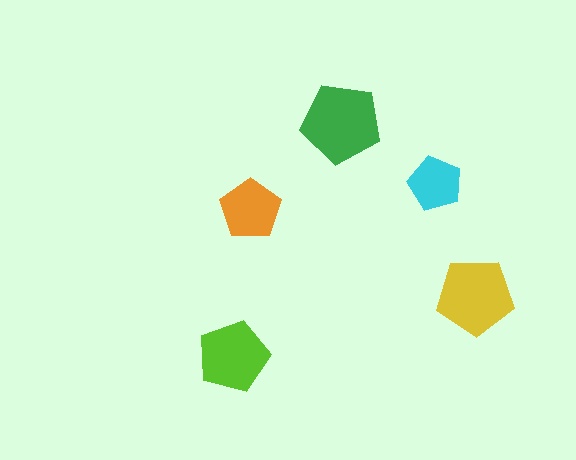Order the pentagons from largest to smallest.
the green one, the yellow one, the lime one, the orange one, the cyan one.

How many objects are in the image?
There are 5 objects in the image.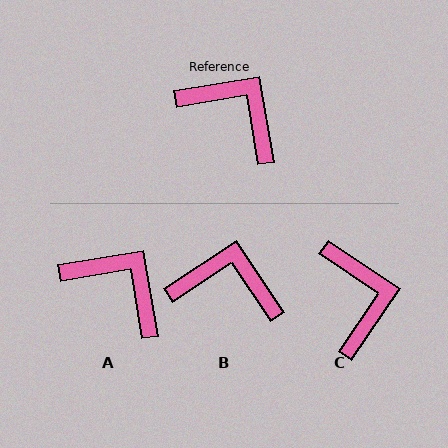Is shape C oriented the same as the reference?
No, it is off by about 43 degrees.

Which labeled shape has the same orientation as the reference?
A.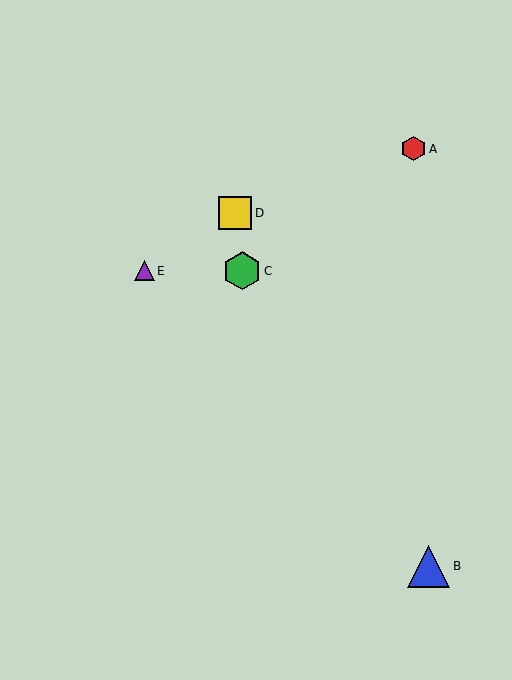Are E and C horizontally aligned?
Yes, both are at y≈271.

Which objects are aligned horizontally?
Objects C, E are aligned horizontally.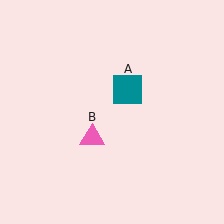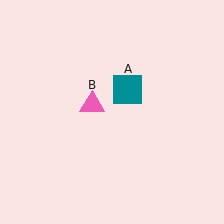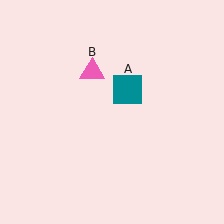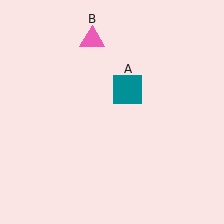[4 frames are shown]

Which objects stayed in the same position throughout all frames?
Teal square (object A) remained stationary.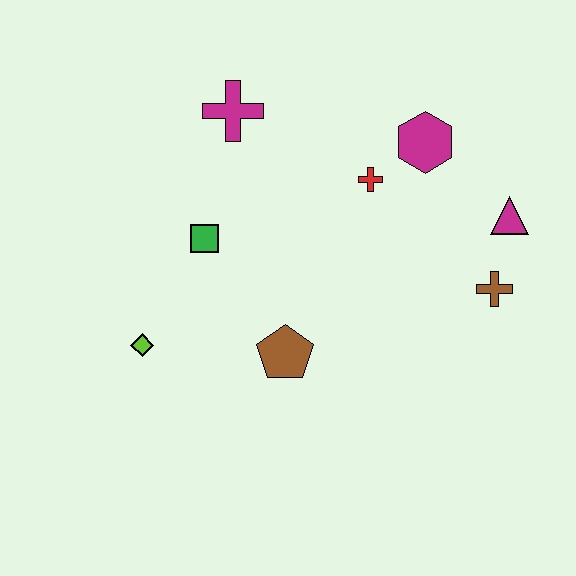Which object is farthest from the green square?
The magenta triangle is farthest from the green square.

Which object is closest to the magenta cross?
The green square is closest to the magenta cross.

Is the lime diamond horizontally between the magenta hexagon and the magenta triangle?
No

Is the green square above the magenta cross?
No